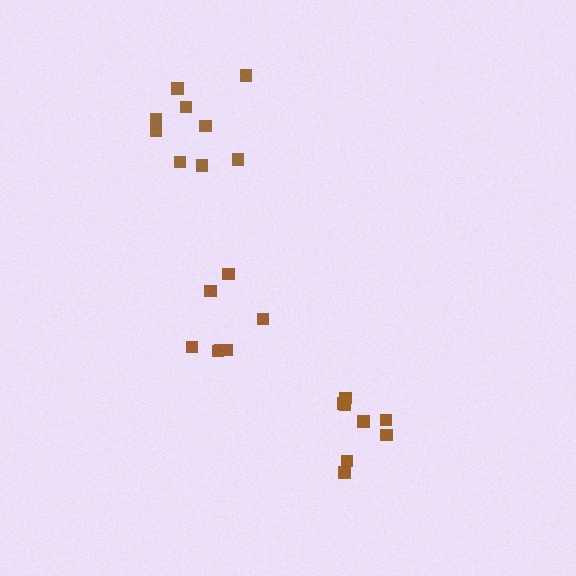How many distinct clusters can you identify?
There are 3 distinct clusters.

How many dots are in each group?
Group 1: 7 dots, Group 2: 8 dots, Group 3: 9 dots (24 total).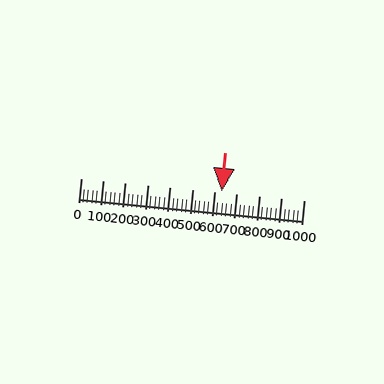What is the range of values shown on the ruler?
The ruler shows values from 0 to 1000.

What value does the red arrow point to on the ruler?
The red arrow points to approximately 634.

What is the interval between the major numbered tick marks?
The major tick marks are spaced 100 units apart.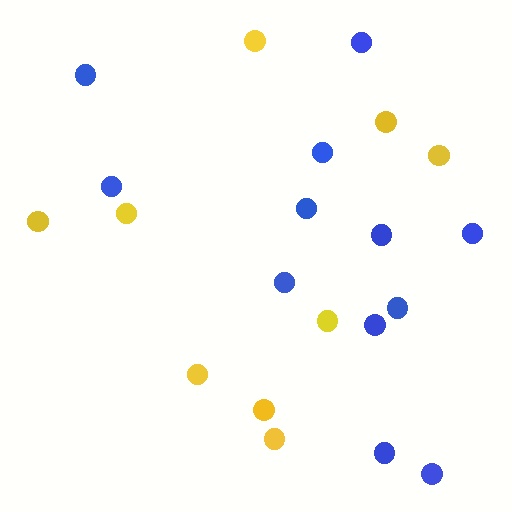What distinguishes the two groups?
There are 2 groups: one group of blue circles (12) and one group of yellow circles (9).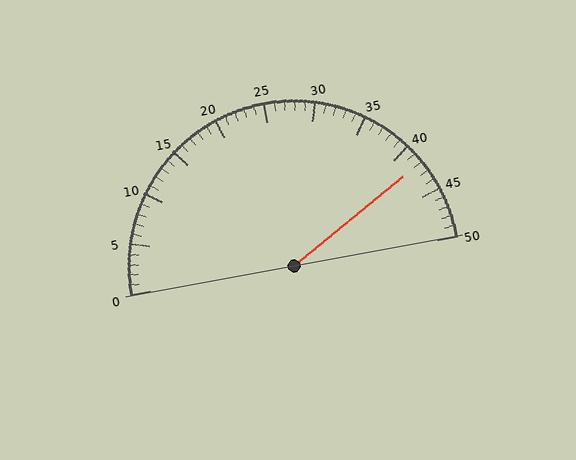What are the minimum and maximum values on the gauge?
The gauge ranges from 0 to 50.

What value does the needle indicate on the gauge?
The needle indicates approximately 42.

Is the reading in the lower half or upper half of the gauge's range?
The reading is in the upper half of the range (0 to 50).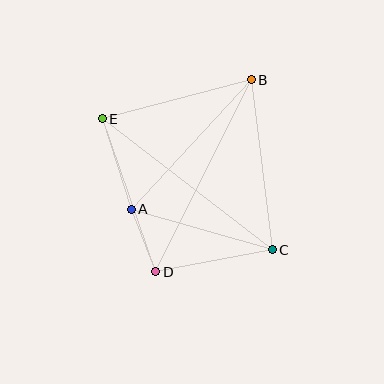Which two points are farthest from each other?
Points C and E are farthest from each other.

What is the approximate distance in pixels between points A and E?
The distance between A and E is approximately 95 pixels.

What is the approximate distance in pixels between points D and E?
The distance between D and E is approximately 162 pixels.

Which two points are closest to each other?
Points A and D are closest to each other.